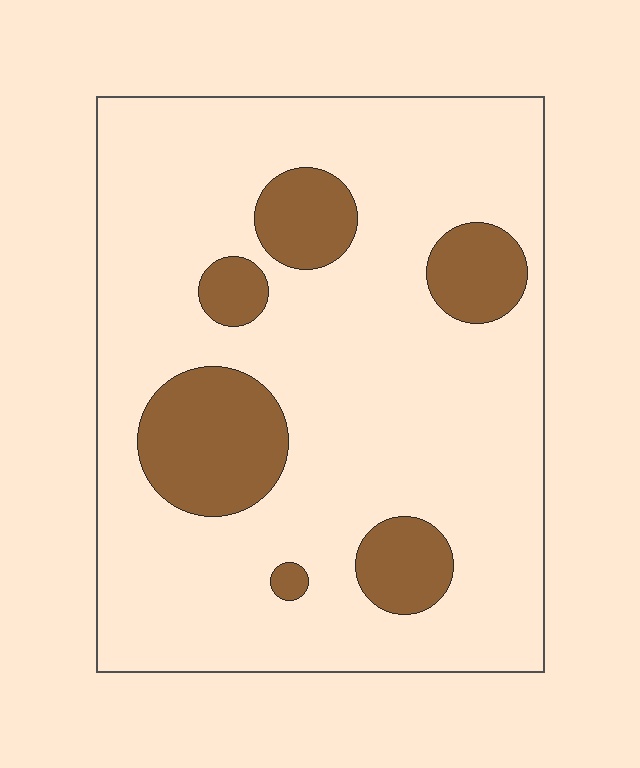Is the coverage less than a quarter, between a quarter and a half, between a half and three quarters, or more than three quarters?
Less than a quarter.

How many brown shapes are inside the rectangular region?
6.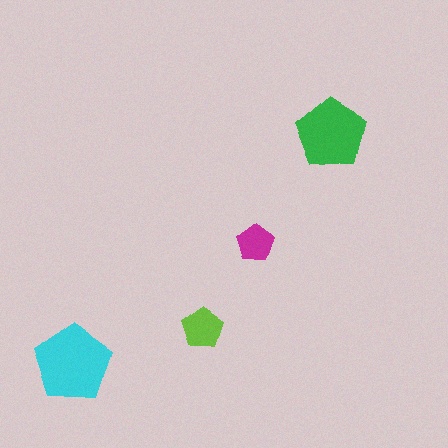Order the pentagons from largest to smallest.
the cyan one, the green one, the lime one, the magenta one.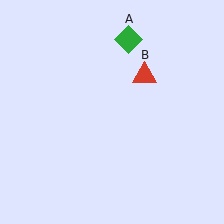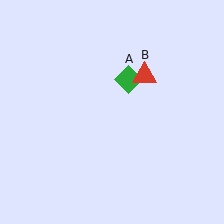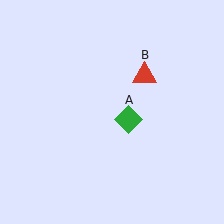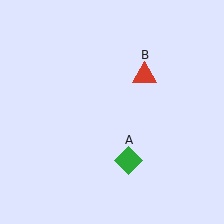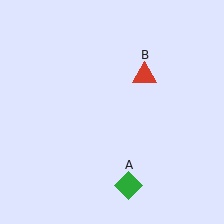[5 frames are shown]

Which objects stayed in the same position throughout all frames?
Red triangle (object B) remained stationary.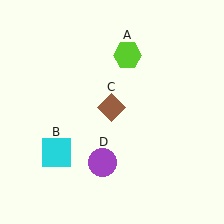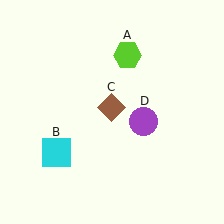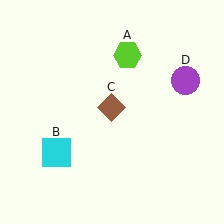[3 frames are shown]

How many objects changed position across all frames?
1 object changed position: purple circle (object D).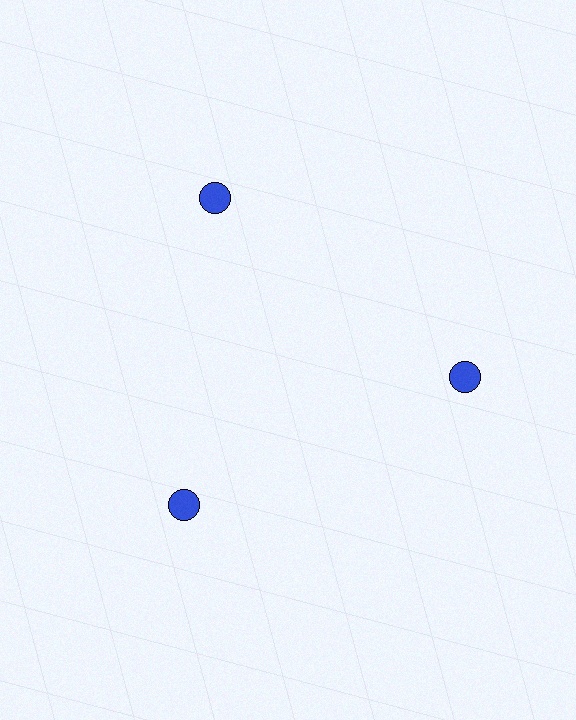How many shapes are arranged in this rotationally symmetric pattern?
There are 3 shapes, arranged in 3 groups of 1.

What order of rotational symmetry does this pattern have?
This pattern has 3-fold rotational symmetry.